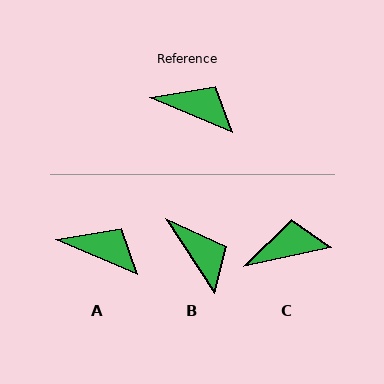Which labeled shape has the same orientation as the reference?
A.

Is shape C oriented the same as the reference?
No, it is off by about 35 degrees.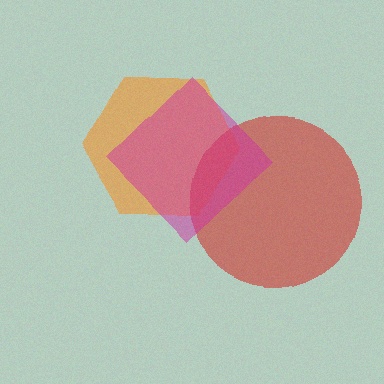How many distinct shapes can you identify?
There are 3 distinct shapes: an orange hexagon, a red circle, a magenta diamond.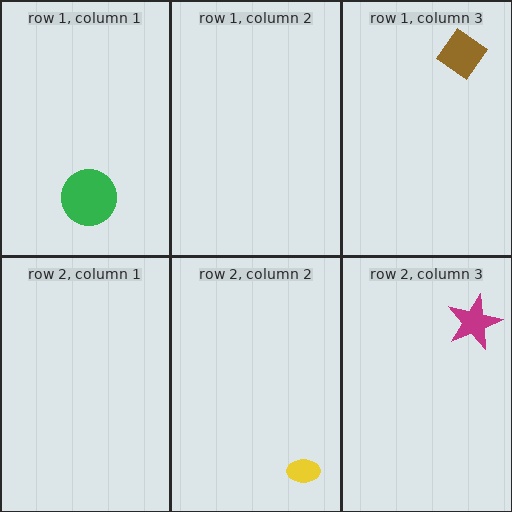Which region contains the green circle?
The row 1, column 1 region.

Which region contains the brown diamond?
The row 1, column 3 region.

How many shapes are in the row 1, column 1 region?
1.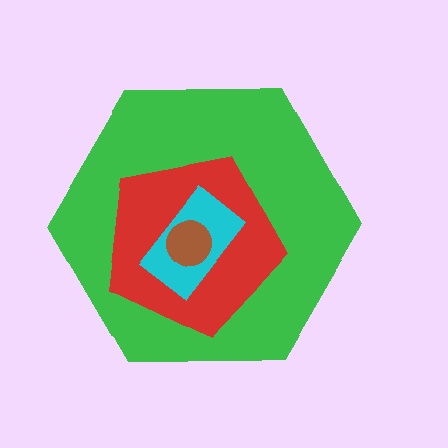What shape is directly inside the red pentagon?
The cyan rectangle.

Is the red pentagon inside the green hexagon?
Yes.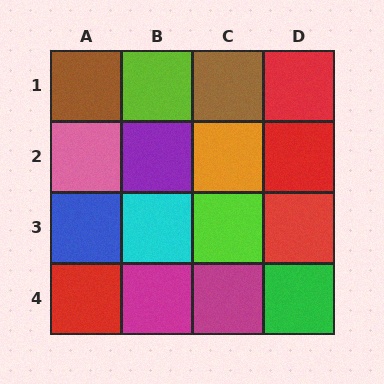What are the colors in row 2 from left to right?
Pink, purple, orange, red.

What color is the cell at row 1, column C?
Brown.